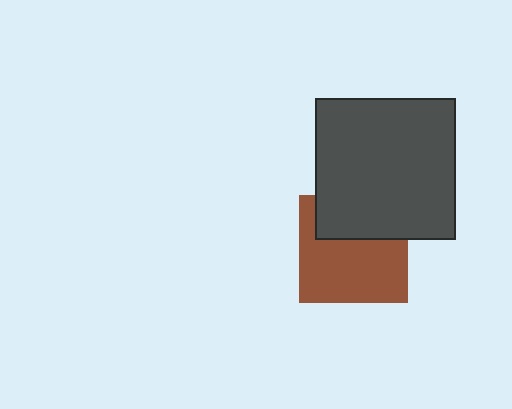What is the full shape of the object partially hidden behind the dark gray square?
The partially hidden object is a brown square.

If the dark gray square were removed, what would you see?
You would see the complete brown square.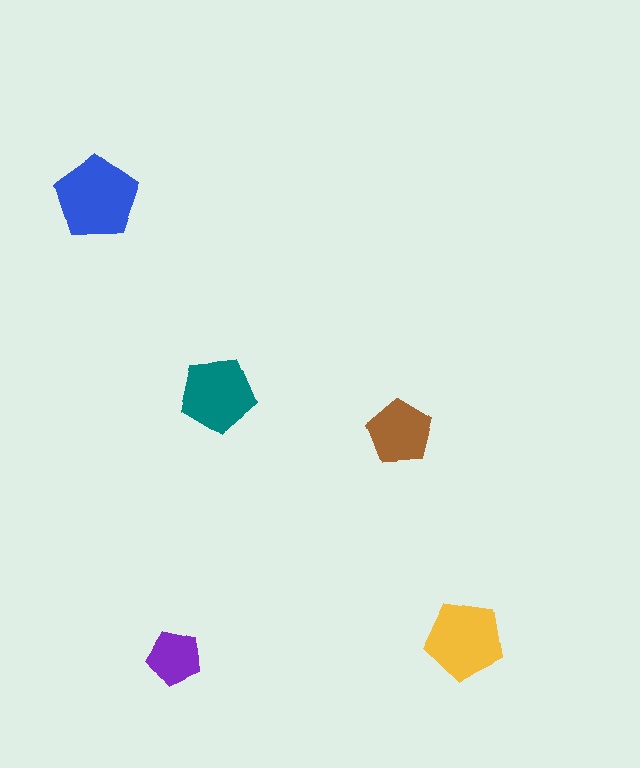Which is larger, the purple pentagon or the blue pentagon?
The blue one.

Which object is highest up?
The blue pentagon is topmost.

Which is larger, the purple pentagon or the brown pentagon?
The brown one.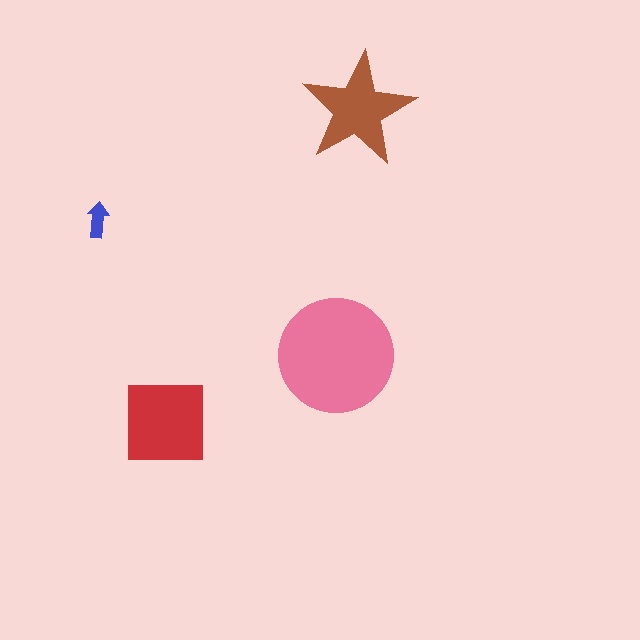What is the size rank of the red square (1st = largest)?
2nd.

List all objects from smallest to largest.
The blue arrow, the brown star, the red square, the pink circle.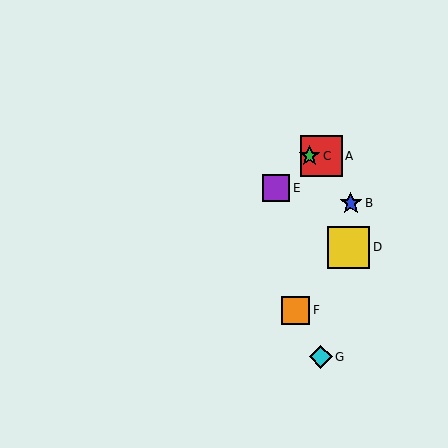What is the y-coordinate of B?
Object B is at y≈203.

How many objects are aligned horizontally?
2 objects (A, C) are aligned horizontally.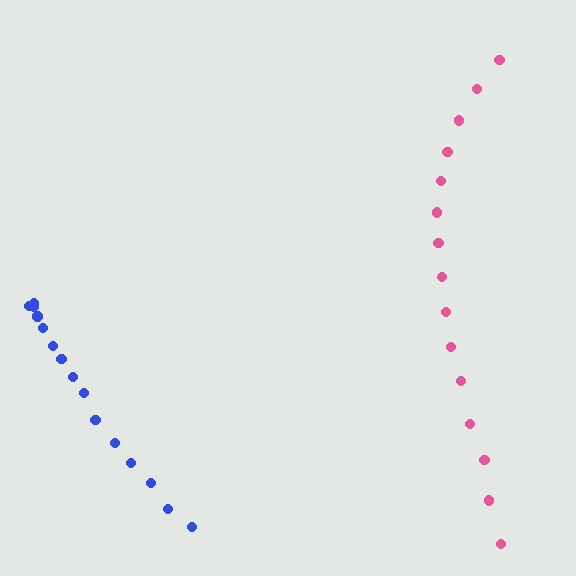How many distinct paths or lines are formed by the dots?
There are 2 distinct paths.